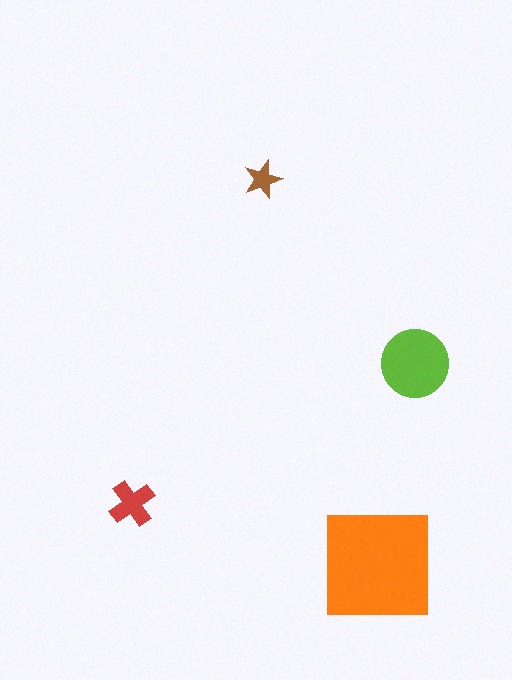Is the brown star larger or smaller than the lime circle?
Smaller.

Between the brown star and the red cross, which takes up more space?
The red cross.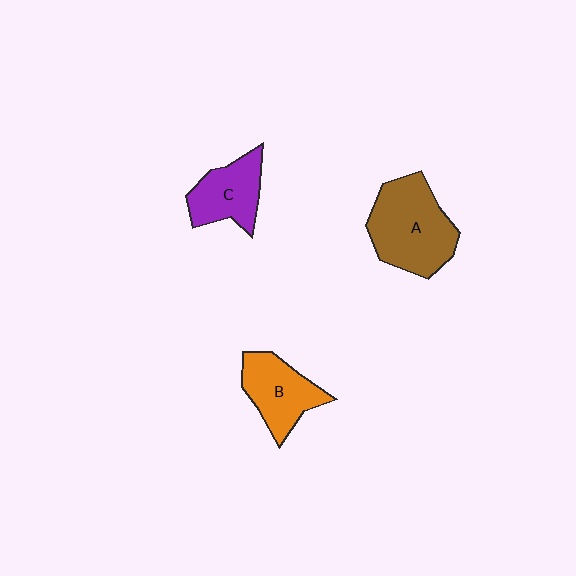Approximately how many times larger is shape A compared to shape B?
Approximately 1.5 times.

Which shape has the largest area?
Shape A (brown).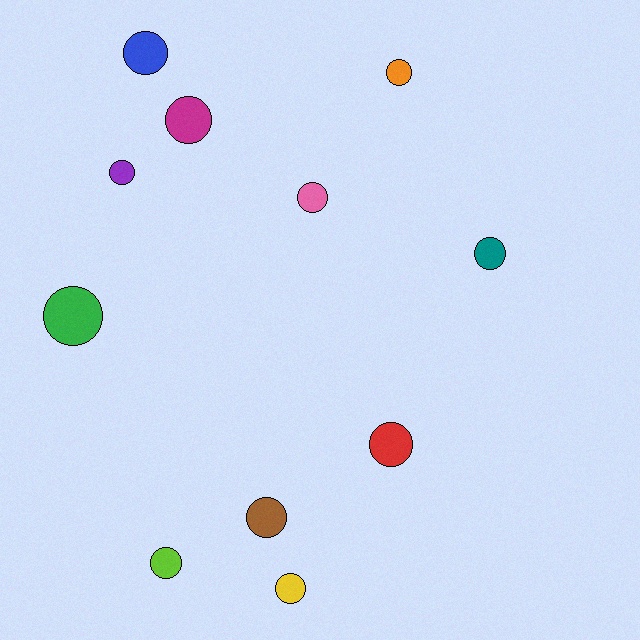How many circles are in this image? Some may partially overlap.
There are 11 circles.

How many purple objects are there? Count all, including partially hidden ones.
There is 1 purple object.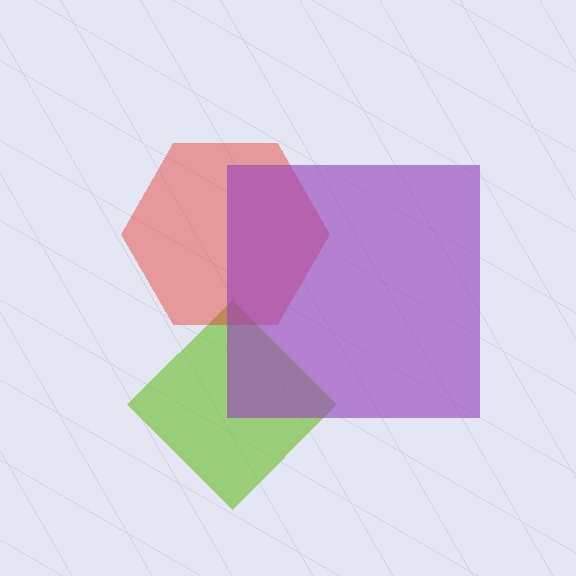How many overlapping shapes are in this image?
There are 3 overlapping shapes in the image.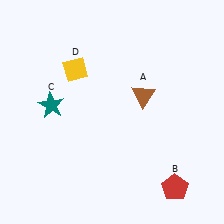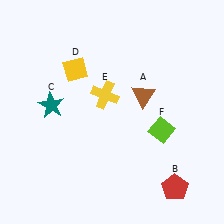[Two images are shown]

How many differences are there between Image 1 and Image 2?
There are 2 differences between the two images.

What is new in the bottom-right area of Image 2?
A lime diamond (F) was added in the bottom-right area of Image 2.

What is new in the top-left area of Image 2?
A yellow cross (E) was added in the top-left area of Image 2.